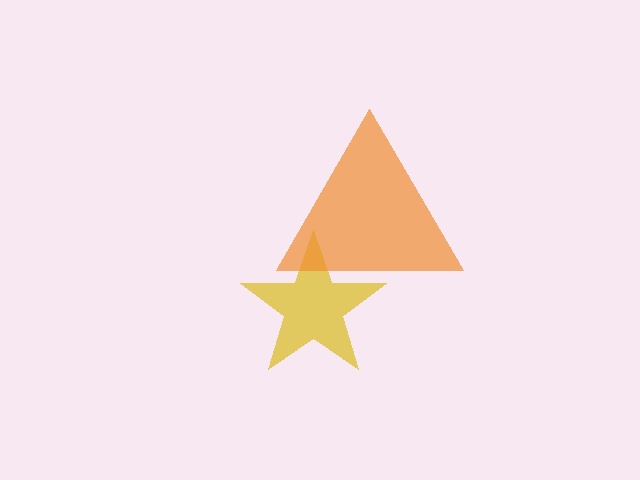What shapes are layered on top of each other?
The layered shapes are: a yellow star, an orange triangle.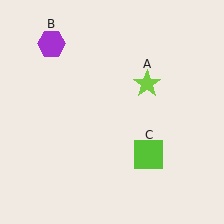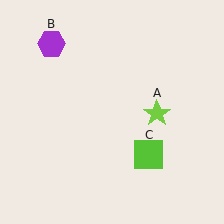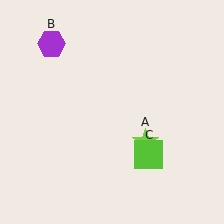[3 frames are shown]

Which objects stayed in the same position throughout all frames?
Purple hexagon (object B) and lime square (object C) remained stationary.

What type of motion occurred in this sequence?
The lime star (object A) rotated clockwise around the center of the scene.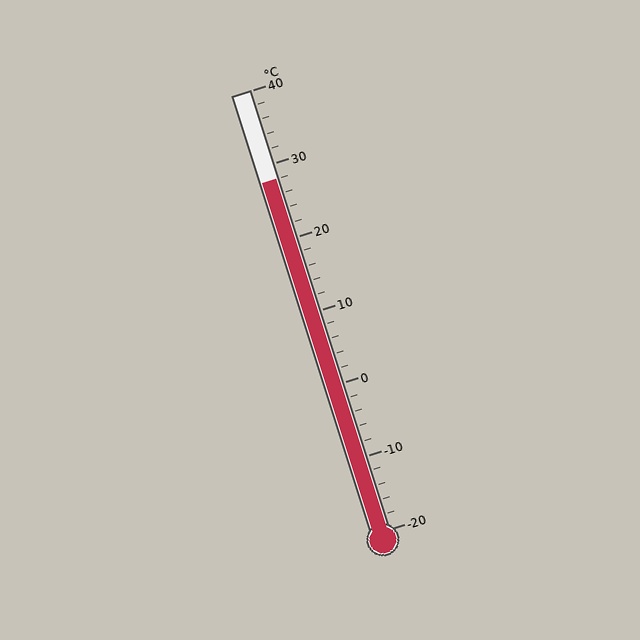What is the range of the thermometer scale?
The thermometer scale ranges from -20°C to 40°C.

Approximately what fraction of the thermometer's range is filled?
The thermometer is filled to approximately 80% of its range.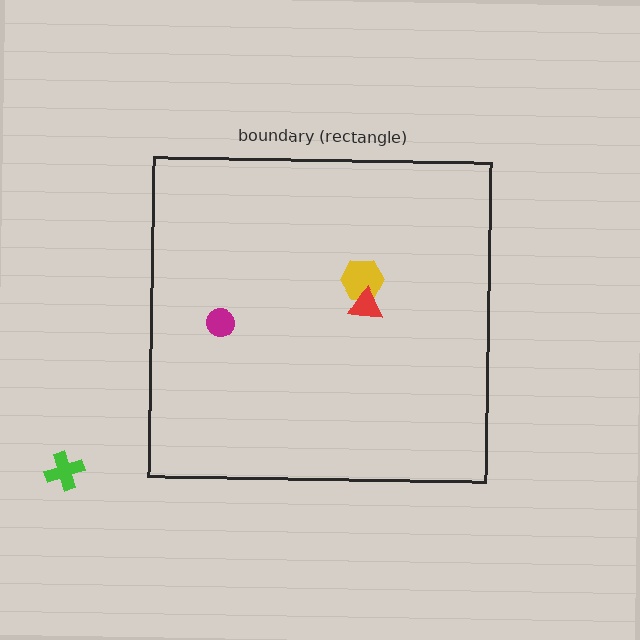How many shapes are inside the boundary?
3 inside, 1 outside.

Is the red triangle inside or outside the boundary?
Inside.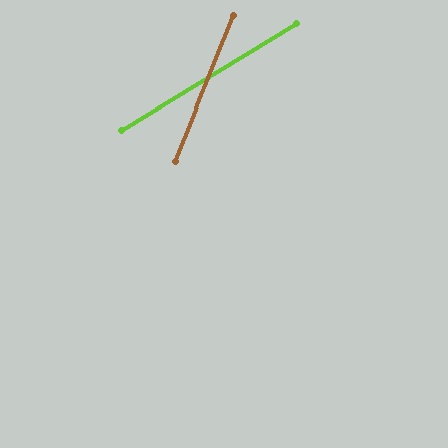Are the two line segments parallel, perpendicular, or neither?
Neither parallel nor perpendicular — they differ by about 37°.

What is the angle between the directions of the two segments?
Approximately 37 degrees.